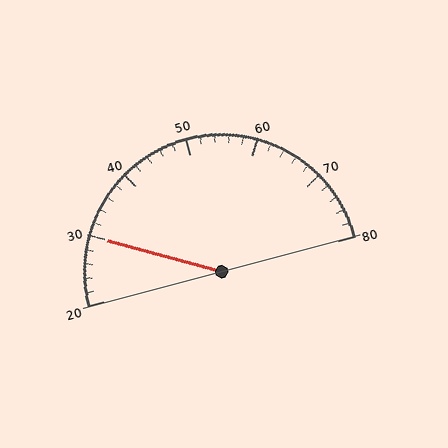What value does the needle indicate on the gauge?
The needle indicates approximately 30.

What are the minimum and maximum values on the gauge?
The gauge ranges from 20 to 80.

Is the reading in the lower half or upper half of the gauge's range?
The reading is in the lower half of the range (20 to 80).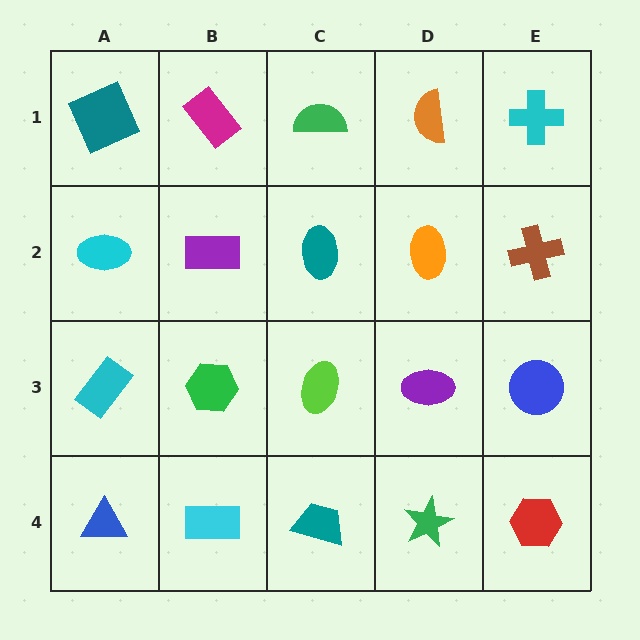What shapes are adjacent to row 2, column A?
A teal square (row 1, column A), a cyan rectangle (row 3, column A), a purple rectangle (row 2, column B).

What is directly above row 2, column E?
A cyan cross.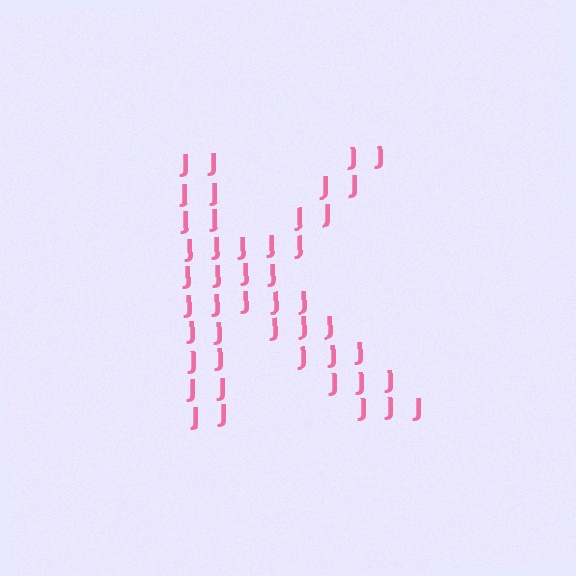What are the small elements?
The small elements are letter J's.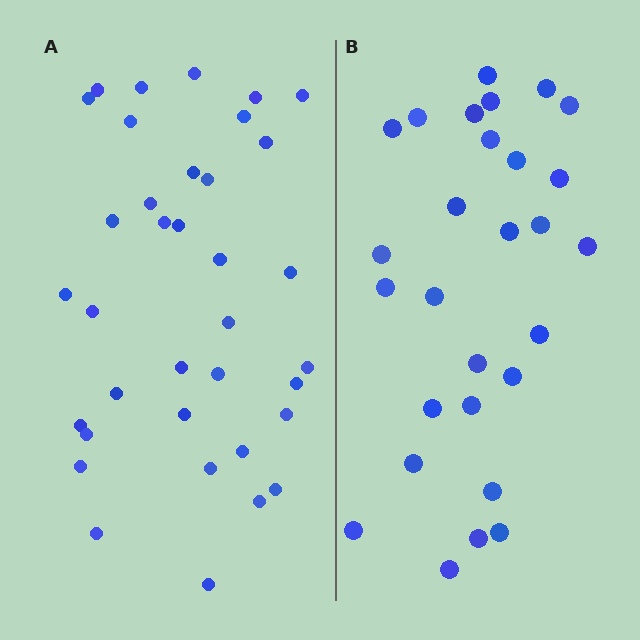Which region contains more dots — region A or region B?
Region A (the left region) has more dots.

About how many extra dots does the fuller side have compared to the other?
Region A has roughly 8 or so more dots than region B.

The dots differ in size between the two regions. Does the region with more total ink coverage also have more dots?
No. Region B has more total ink coverage because its dots are larger, but region A actually contains more individual dots. Total area can be misleading — the number of items is what matters here.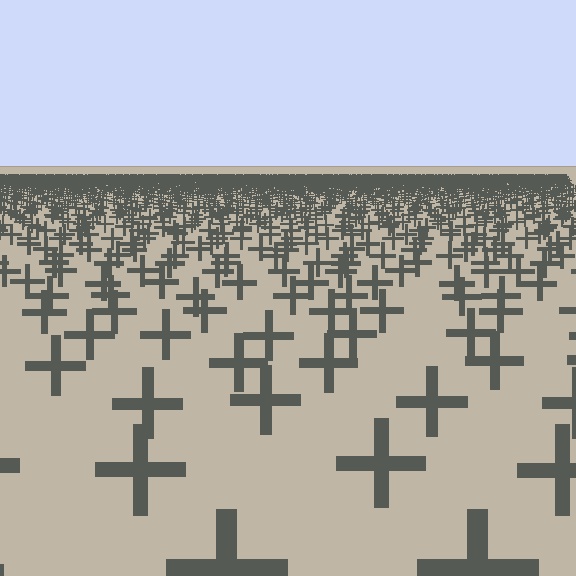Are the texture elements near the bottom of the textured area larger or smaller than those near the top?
Larger. Near the bottom, elements are closer to the viewer and appear at a bigger on-screen size.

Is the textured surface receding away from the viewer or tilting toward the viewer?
The surface is receding away from the viewer. Texture elements get smaller and denser toward the top.